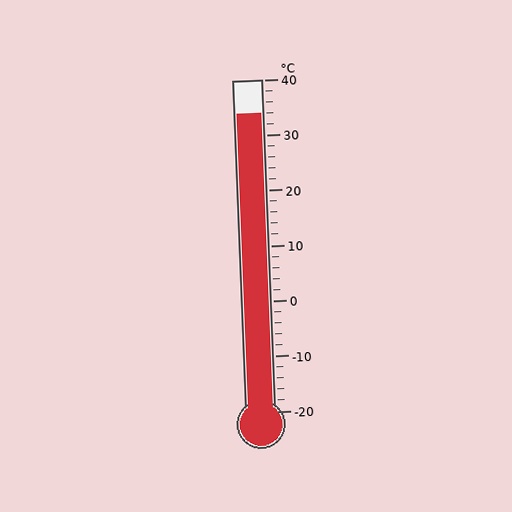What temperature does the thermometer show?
The thermometer shows approximately 34°C.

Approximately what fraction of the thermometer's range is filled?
The thermometer is filled to approximately 90% of its range.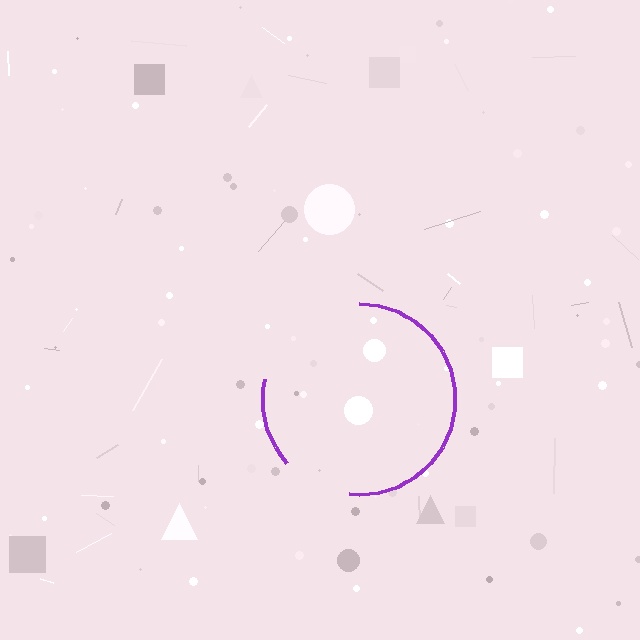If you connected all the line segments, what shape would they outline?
They would outline a circle.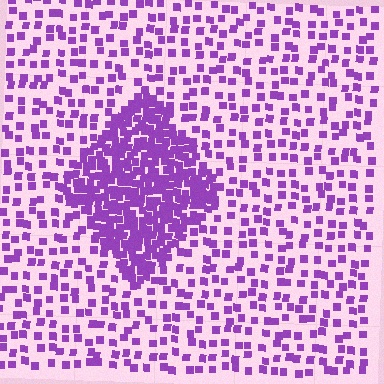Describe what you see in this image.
The image contains small purple elements arranged at two different densities. A diamond-shaped region is visible where the elements are more densely packed than the surrounding area.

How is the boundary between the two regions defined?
The boundary is defined by a change in element density (approximately 2.9x ratio). All elements are the same color, size, and shape.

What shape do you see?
I see a diamond.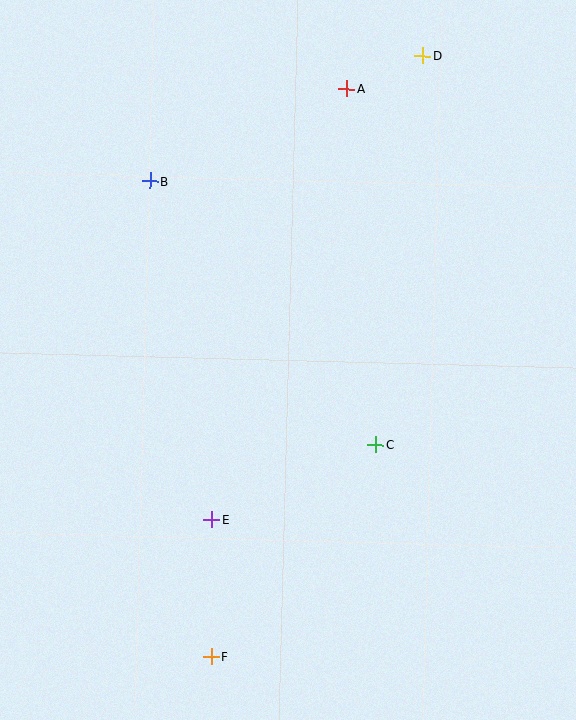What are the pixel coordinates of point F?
Point F is at (211, 657).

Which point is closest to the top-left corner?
Point B is closest to the top-left corner.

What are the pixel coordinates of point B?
Point B is at (150, 181).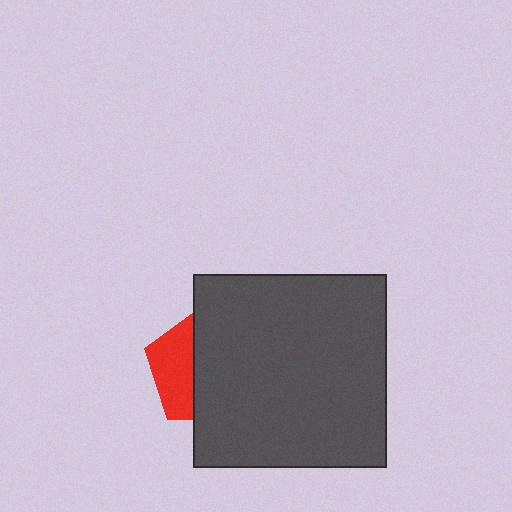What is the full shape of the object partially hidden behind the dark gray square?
The partially hidden object is a red pentagon.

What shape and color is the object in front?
The object in front is a dark gray square.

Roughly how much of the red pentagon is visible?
A small part of it is visible (roughly 37%).